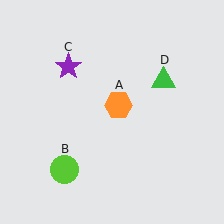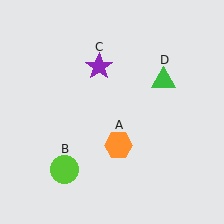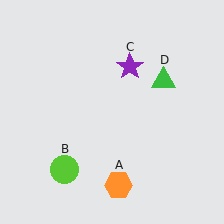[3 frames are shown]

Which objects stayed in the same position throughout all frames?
Lime circle (object B) and green triangle (object D) remained stationary.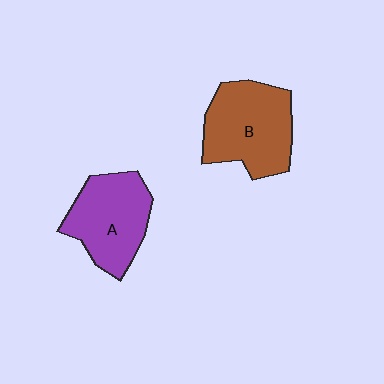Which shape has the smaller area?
Shape A (purple).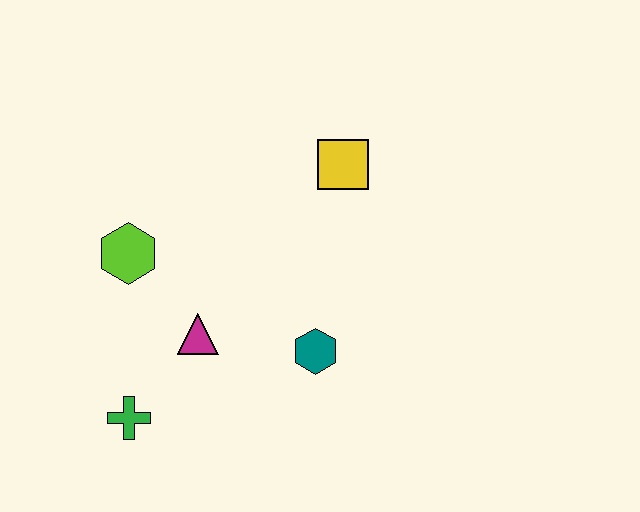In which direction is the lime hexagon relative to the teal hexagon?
The lime hexagon is to the left of the teal hexagon.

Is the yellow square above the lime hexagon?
Yes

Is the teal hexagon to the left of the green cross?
No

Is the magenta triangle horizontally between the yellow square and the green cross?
Yes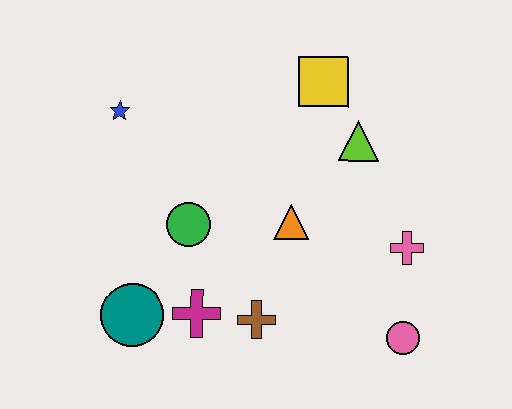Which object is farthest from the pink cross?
The blue star is farthest from the pink cross.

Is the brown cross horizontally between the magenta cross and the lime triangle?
Yes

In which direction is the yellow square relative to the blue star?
The yellow square is to the right of the blue star.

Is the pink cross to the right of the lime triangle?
Yes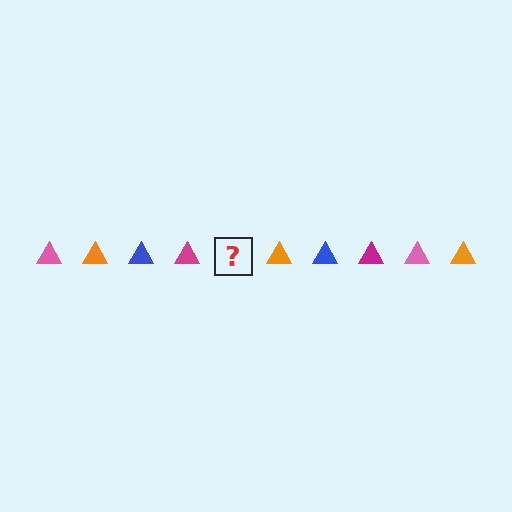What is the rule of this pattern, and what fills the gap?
The rule is that the pattern cycles through pink, orange, blue, magenta triangles. The gap should be filled with a pink triangle.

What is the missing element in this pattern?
The missing element is a pink triangle.